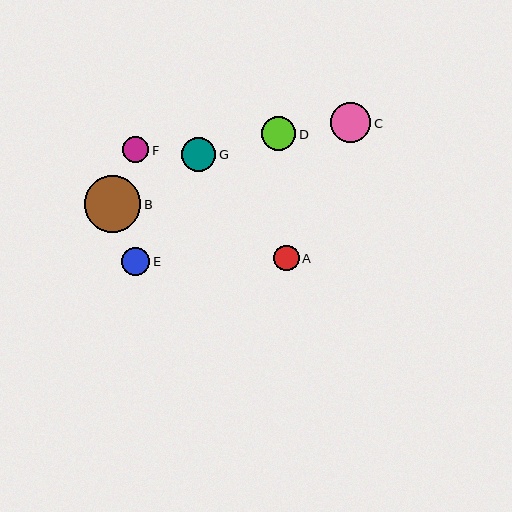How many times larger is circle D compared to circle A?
Circle D is approximately 1.4 times the size of circle A.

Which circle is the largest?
Circle B is the largest with a size of approximately 57 pixels.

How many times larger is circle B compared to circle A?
Circle B is approximately 2.2 times the size of circle A.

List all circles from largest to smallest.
From largest to smallest: B, C, D, G, E, F, A.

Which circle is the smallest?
Circle A is the smallest with a size of approximately 25 pixels.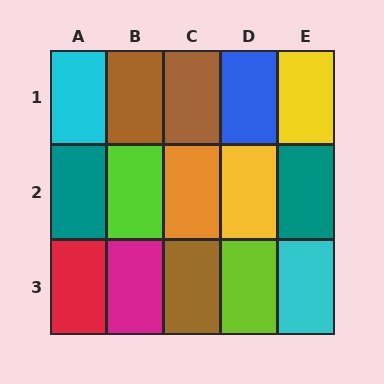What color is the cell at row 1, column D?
Blue.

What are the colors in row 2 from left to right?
Teal, lime, orange, yellow, teal.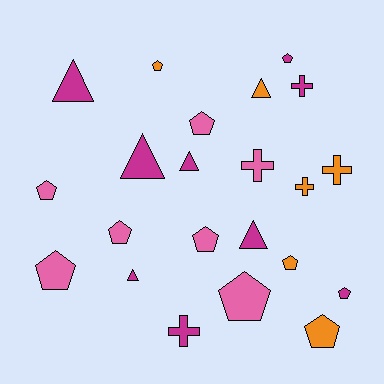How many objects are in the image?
There are 22 objects.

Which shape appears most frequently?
Pentagon, with 11 objects.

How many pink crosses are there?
There is 1 pink cross.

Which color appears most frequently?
Magenta, with 9 objects.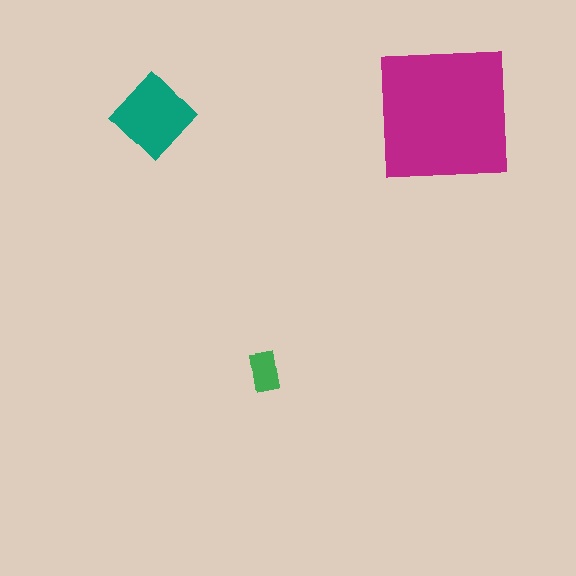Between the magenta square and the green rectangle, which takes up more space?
The magenta square.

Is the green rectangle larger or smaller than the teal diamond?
Smaller.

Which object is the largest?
The magenta square.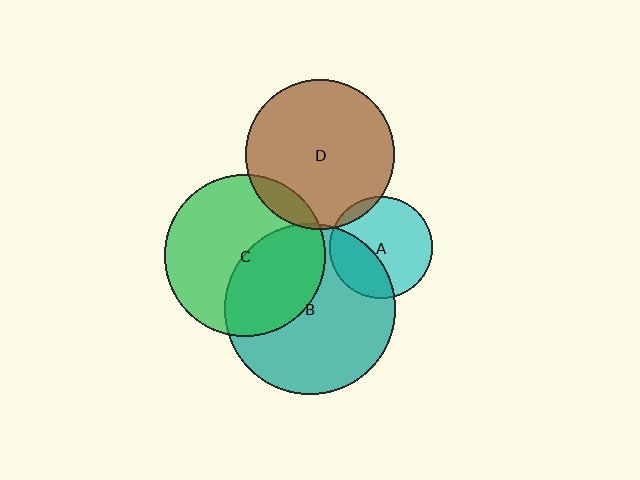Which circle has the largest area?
Circle B (teal).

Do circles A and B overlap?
Yes.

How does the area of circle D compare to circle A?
Approximately 2.1 times.